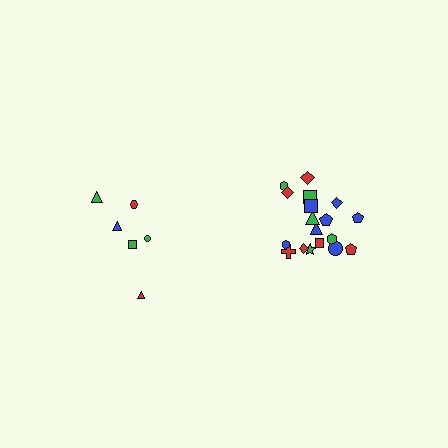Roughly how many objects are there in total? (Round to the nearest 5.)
Roughly 25 objects in total.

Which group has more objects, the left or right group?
The right group.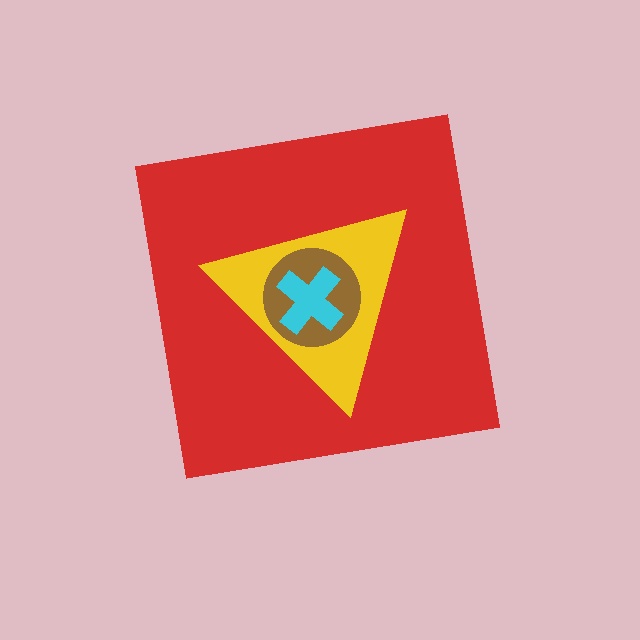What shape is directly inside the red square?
The yellow triangle.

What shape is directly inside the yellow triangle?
The brown circle.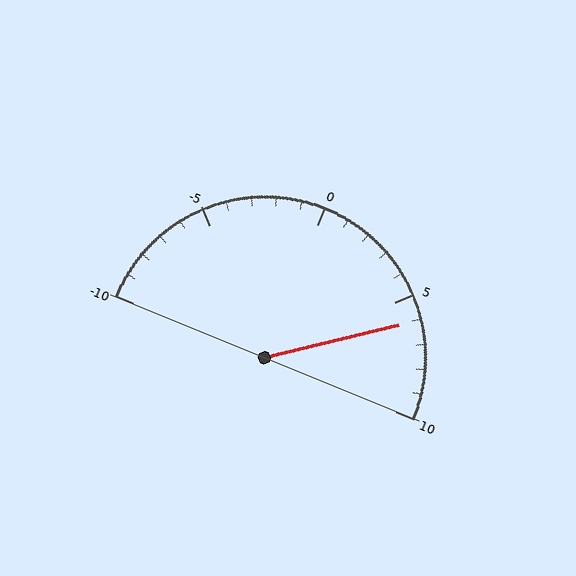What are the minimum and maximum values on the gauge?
The gauge ranges from -10 to 10.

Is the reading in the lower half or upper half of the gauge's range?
The reading is in the upper half of the range (-10 to 10).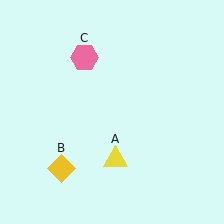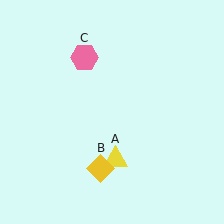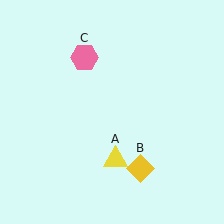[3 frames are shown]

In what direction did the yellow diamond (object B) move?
The yellow diamond (object B) moved right.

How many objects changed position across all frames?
1 object changed position: yellow diamond (object B).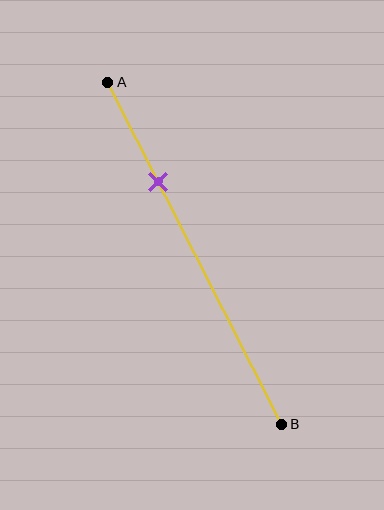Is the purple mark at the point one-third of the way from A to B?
No, the mark is at about 30% from A, not at the 33% one-third point.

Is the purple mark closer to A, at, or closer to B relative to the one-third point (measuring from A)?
The purple mark is closer to point A than the one-third point of segment AB.